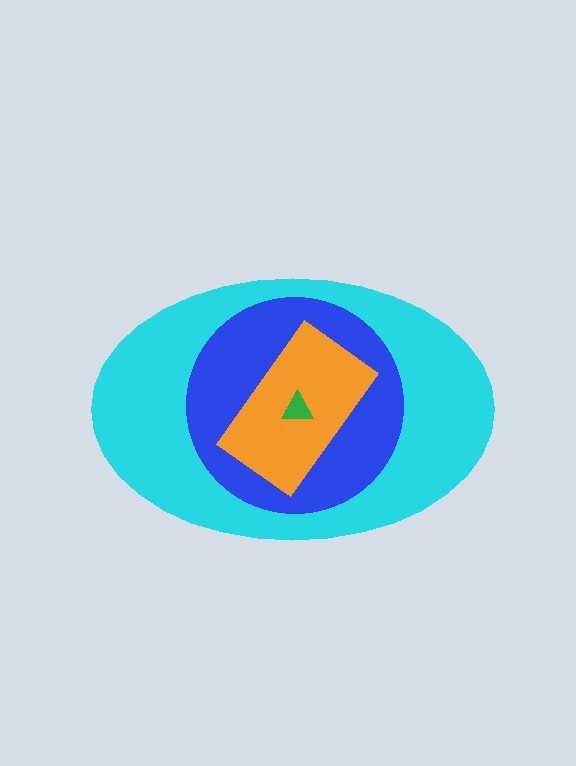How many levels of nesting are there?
4.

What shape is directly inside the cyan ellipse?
The blue circle.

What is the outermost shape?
The cyan ellipse.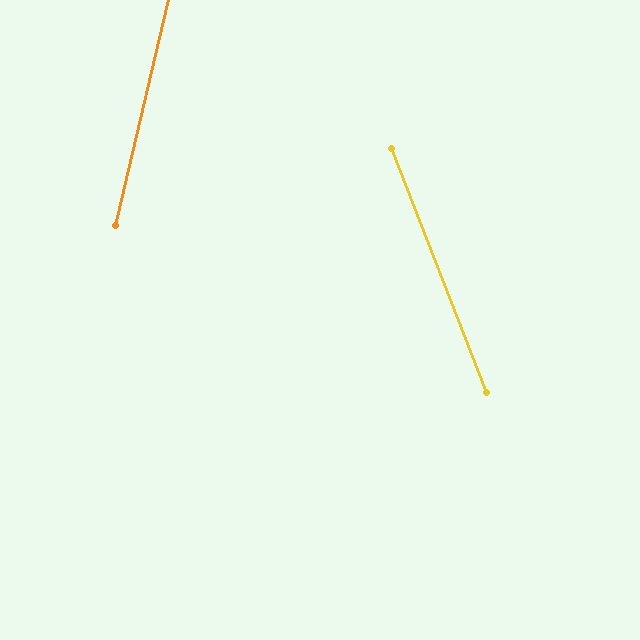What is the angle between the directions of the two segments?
Approximately 34 degrees.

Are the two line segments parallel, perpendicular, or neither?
Neither parallel nor perpendicular — they differ by about 34°.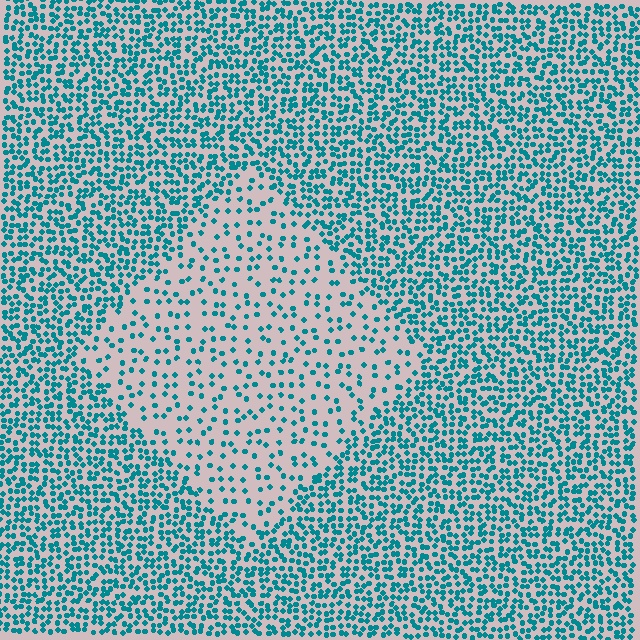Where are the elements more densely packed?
The elements are more densely packed outside the diamond boundary.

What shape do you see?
I see a diamond.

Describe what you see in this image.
The image contains small teal elements arranged at two different densities. A diamond-shaped region is visible where the elements are less densely packed than the surrounding area.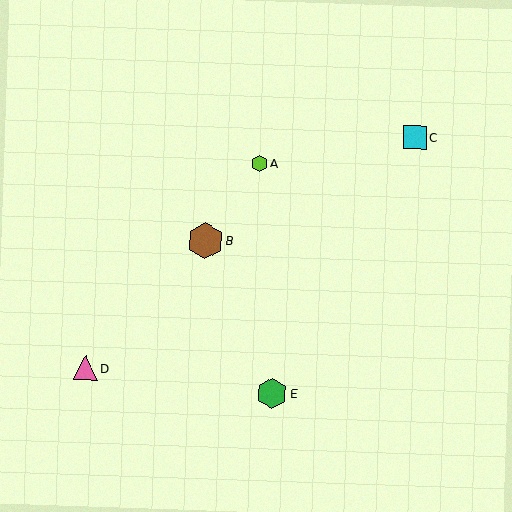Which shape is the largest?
The brown hexagon (labeled B) is the largest.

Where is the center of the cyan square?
The center of the cyan square is at (415, 138).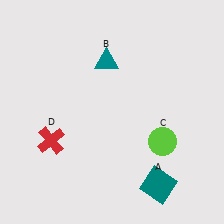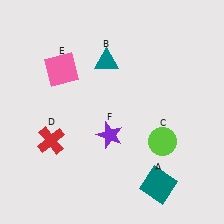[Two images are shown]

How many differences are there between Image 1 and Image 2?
There are 2 differences between the two images.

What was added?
A pink square (E), a purple star (F) were added in Image 2.